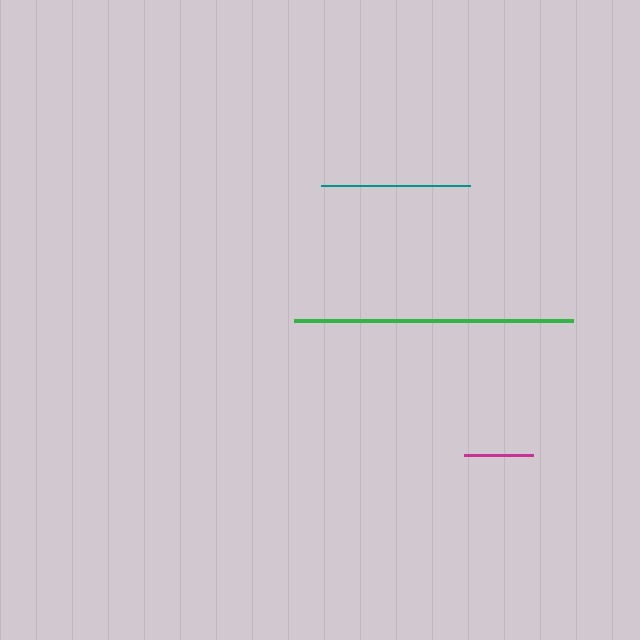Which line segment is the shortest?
The magenta line is the shortest at approximately 69 pixels.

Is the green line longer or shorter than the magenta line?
The green line is longer than the magenta line.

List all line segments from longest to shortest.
From longest to shortest: green, teal, magenta.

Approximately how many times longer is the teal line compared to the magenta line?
The teal line is approximately 2.2 times the length of the magenta line.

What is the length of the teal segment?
The teal segment is approximately 149 pixels long.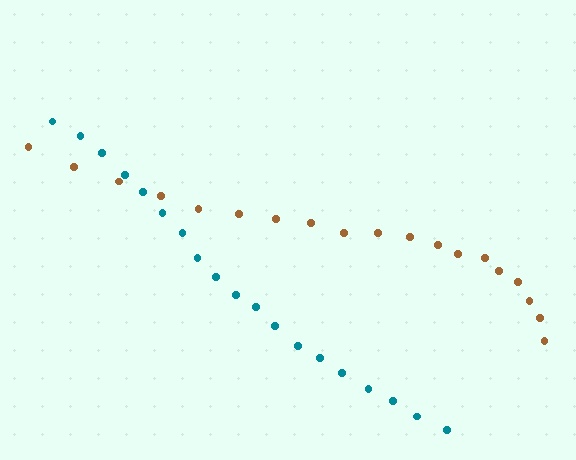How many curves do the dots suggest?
There are 2 distinct paths.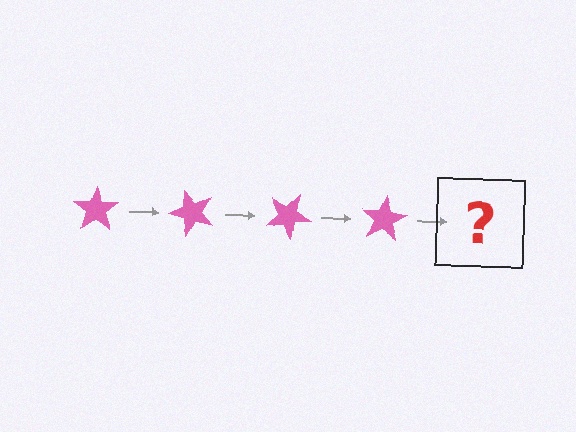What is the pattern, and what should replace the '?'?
The pattern is that the star rotates 50 degrees each step. The '?' should be a pink star rotated 200 degrees.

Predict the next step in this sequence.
The next step is a pink star rotated 200 degrees.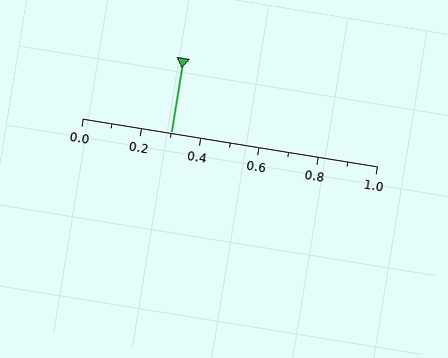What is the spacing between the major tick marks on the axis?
The major ticks are spaced 0.2 apart.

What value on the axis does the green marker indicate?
The marker indicates approximately 0.3.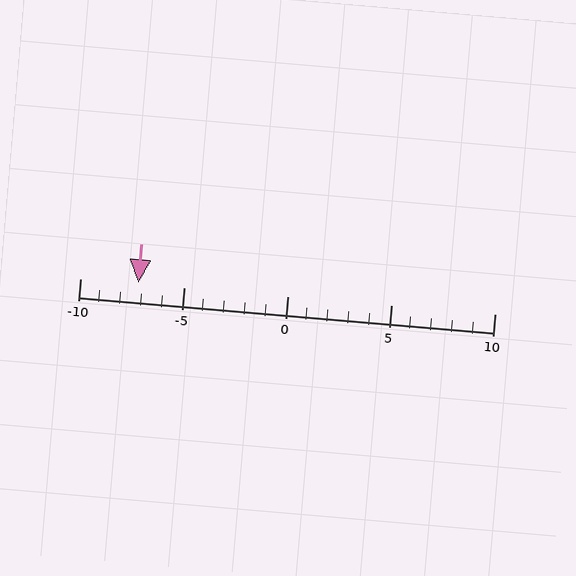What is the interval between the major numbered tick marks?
The major tick marks are spaced 5 units apart.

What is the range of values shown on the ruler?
The ruler shows values from -10 to 10.